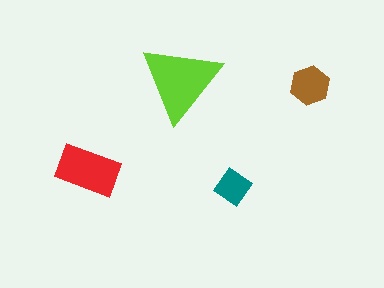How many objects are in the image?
There are 4 objects in the image.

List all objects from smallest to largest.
The teal diamond, the brown hexagon, the red rectangle, the lime triangle.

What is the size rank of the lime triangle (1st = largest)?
1st.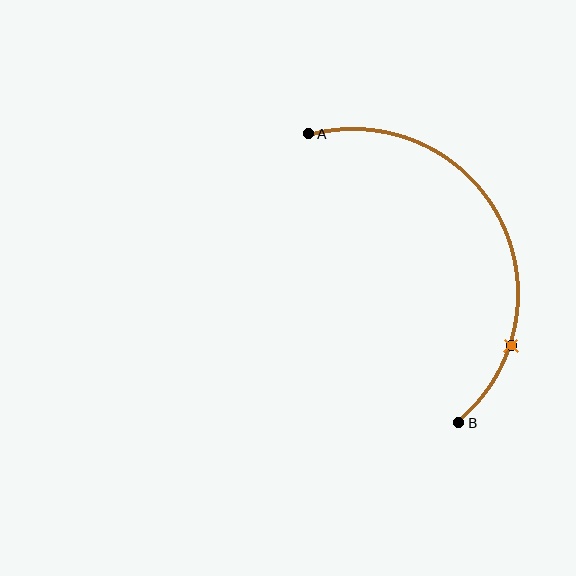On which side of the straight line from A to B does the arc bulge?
The arc bulges to the right of the straight line connecting A and B.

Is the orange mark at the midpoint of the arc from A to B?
No. The orange mark lies on the arc but is closer to endpoint B. The arc midpoint would be at the point on the curve equidistant along the arc from both A and B.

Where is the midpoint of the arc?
The arc midpoint is the point on the curve farthest from the straight line joining A and B. It sits to the right of that line.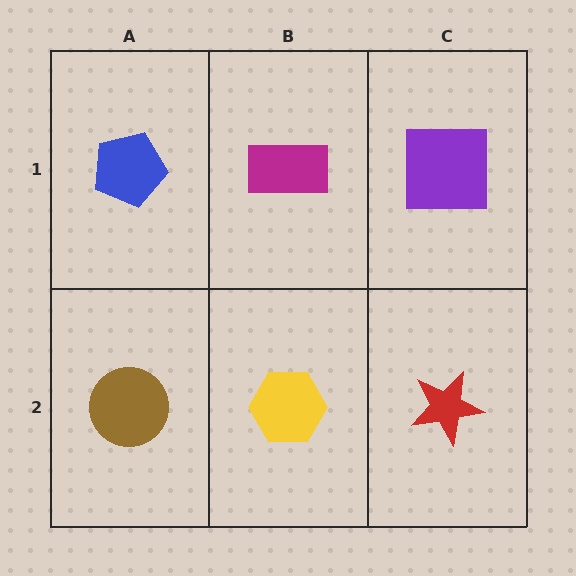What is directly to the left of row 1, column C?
A magenta rectangle.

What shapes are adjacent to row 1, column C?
A red star (row 2, column C), a magenta rectangle (row 1, column B).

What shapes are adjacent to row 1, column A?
A brown circle (row 2, column A), a magenta rectangle (row 1, column B).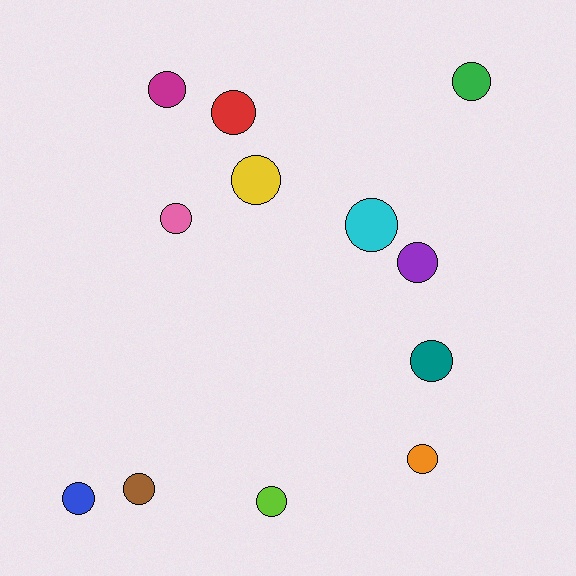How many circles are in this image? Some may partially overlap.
There are 12 circles.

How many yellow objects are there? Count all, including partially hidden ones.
There is 1 yellow object.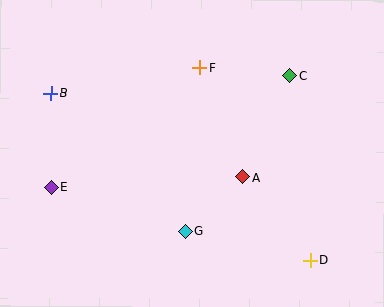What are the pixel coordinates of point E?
Point E is at (51, 187).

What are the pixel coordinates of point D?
Point D is at (310, 260).